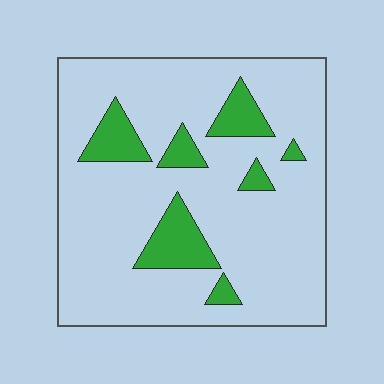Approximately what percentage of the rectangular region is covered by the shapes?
Approximately 15%.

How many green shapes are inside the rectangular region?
7.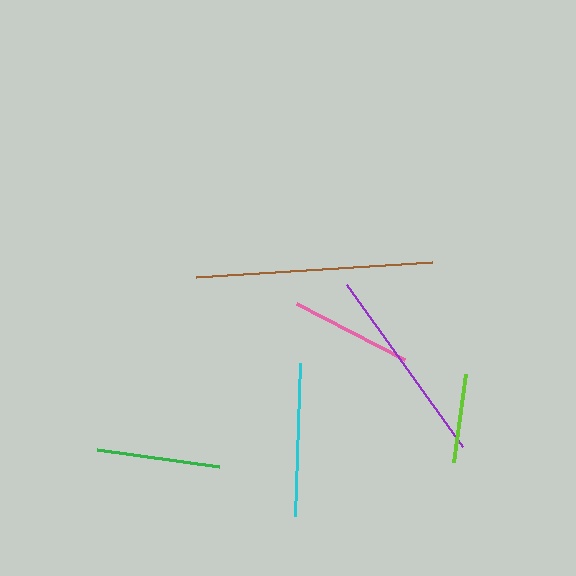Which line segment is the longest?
The brown line is the longest at approximately 236 pixels.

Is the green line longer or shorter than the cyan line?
The cyan line is longer than the green line.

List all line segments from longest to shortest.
From longest to shortest: brown, purple, cyan, green, pink, lime.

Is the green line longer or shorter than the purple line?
The purple line is longer than the green line.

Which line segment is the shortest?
The lime line is the shortest at approximately 89 pixels.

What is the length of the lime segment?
The lime segment is approximately 89 pixels long.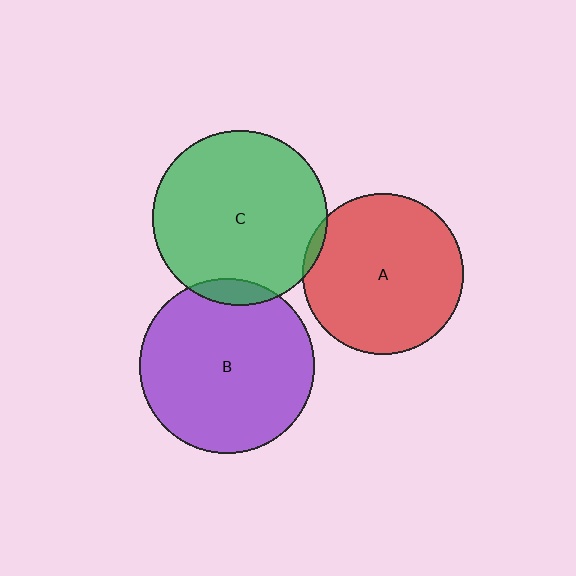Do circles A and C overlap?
Yes.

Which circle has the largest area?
Circle C (green).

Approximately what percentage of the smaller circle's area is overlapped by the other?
Approximately 5%.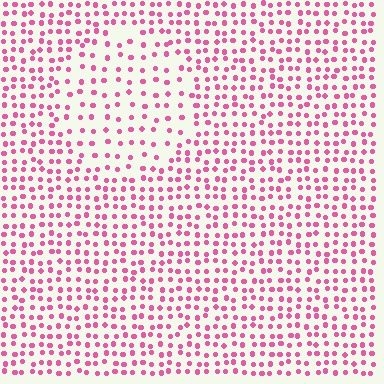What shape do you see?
I see a circle.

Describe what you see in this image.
The image contains small pink elements arranged at two different densities. A circle-shaped region is visible where the elements are less densely packed than the surrounding area.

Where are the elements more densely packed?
The elements are more densely packed outside the circle boundary.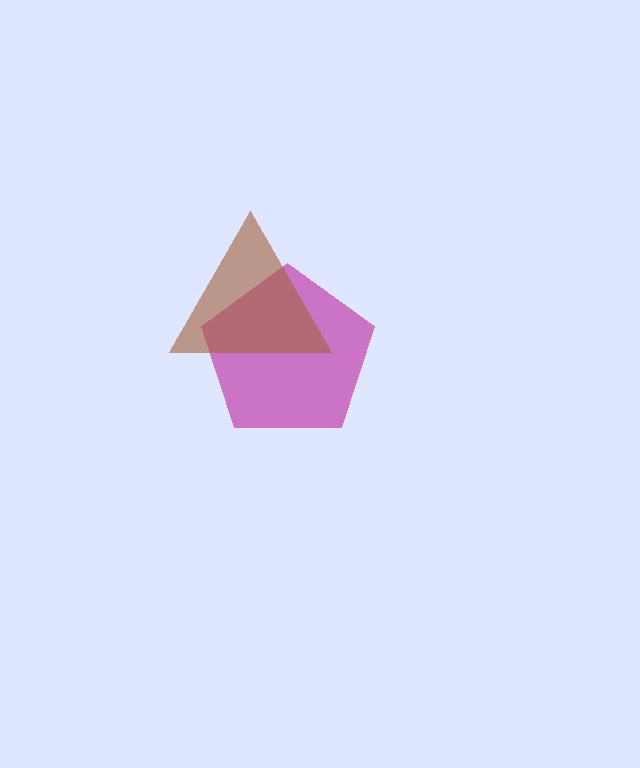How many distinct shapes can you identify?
There are 2 distinct shapes: a magenta pentagon, a brown triangle.